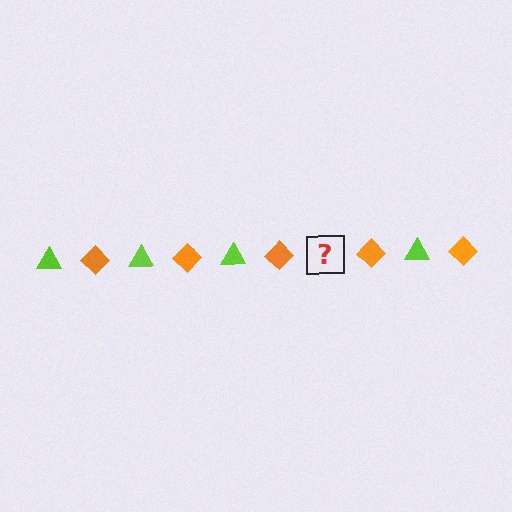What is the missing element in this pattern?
The missing element is a lime triangle.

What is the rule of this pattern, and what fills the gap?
The rule is that the pattern alternates between lime triangle and orange diamond. The gap should be filled with a lime triangle.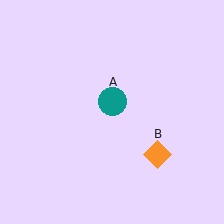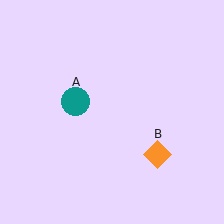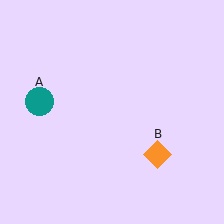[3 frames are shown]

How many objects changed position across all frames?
1 object changed position: teal circle (object A).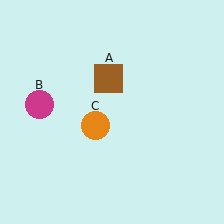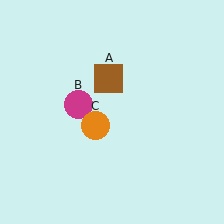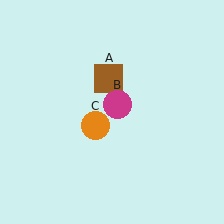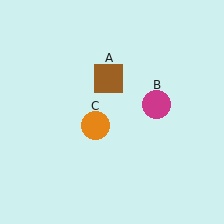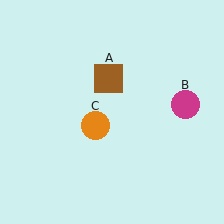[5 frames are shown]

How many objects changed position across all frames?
1 object changed position: magenta circle (object B).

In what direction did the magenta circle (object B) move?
The magenta circle (object B) moved right.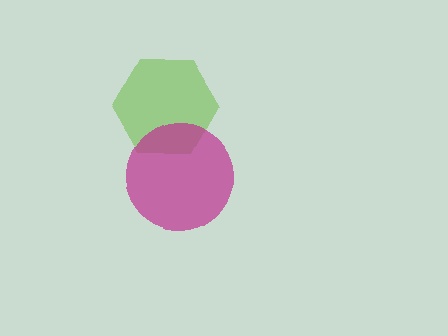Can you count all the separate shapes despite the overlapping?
Yes, there are 2 separate shapes.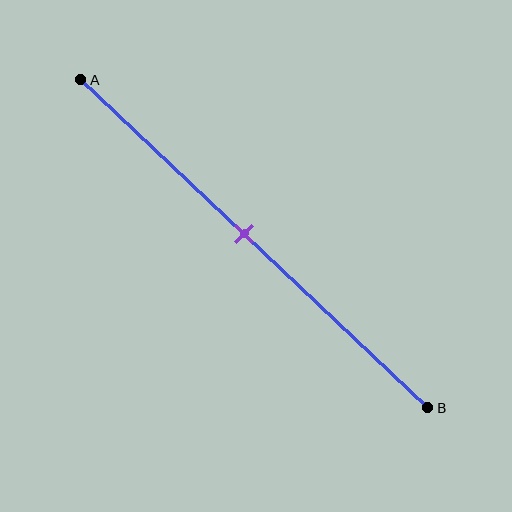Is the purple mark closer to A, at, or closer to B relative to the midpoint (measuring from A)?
The purple mark is approximately at the midpoint of segment AB.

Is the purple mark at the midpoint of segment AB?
Yes, the mark is approximately at the midpoint.